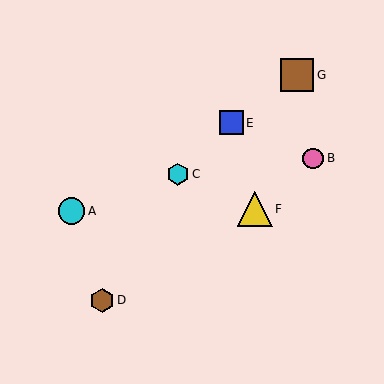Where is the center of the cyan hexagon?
The center of the cyan hexagon is at (178, 174).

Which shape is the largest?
The yellow triangle (labeled F) is the largest.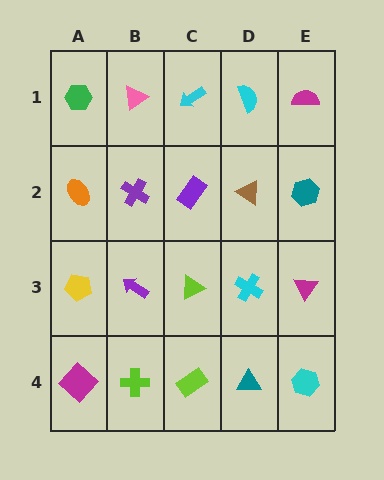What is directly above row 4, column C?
A lime triangle.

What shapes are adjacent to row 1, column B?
A purple cross (row 2, column B), a green hexagon (row 1, column A), a cyan arrow (row 1, column C).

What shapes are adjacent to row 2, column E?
A magenta semicircle (row 1, column E), a magenta triangle (row 3, column E), a brown triangle (row 2, column D).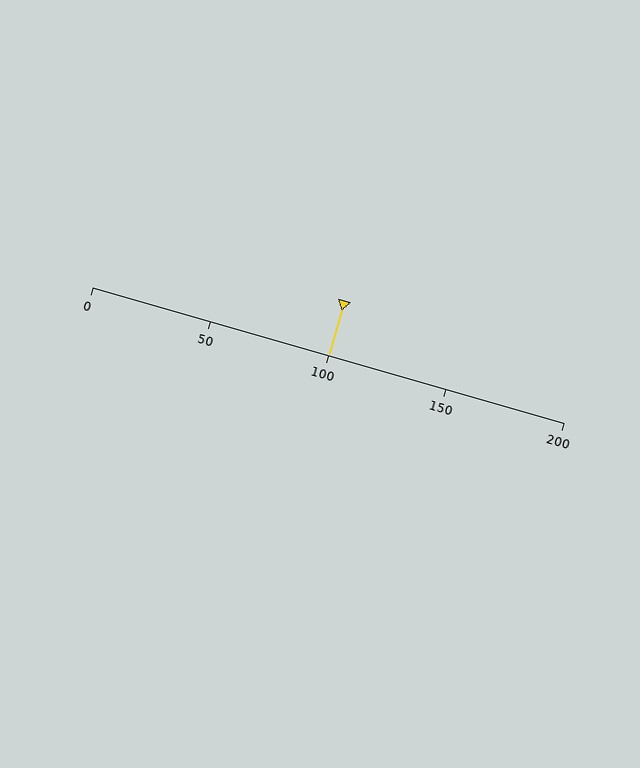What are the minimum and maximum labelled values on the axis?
The axis runs from 0 to 200.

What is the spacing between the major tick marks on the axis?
The major ticks are spaced 50 apart.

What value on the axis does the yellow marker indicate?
The marker indicates approximately 100.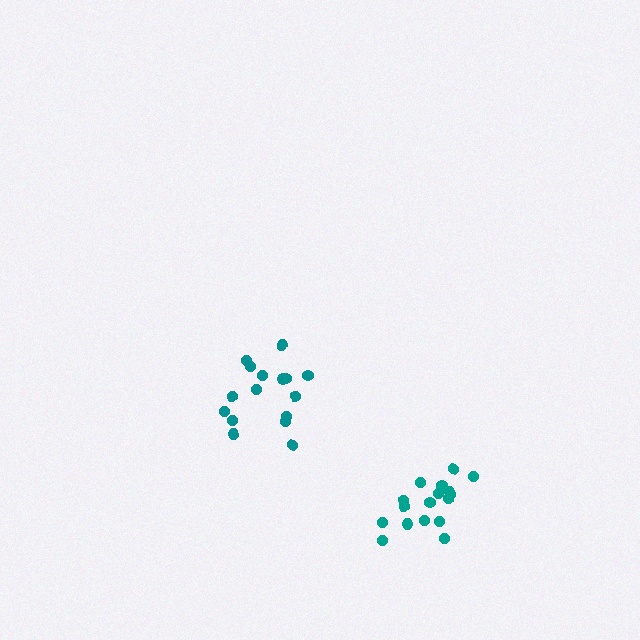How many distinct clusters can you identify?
There are 2 distinct clusters.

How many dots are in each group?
Group 1: 16 dots, Group 2: 17 dots (33 total).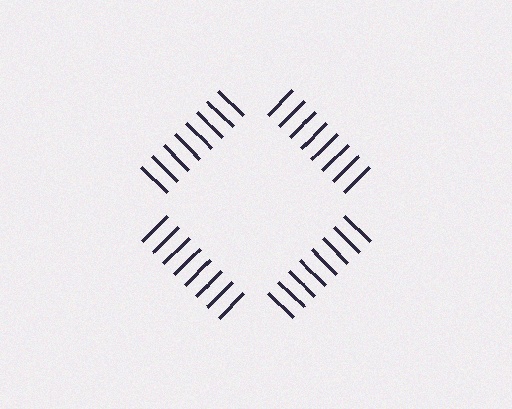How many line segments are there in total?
32 — 8 along each of the 4 edges.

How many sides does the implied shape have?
4 sides — the line-ends trace a square.